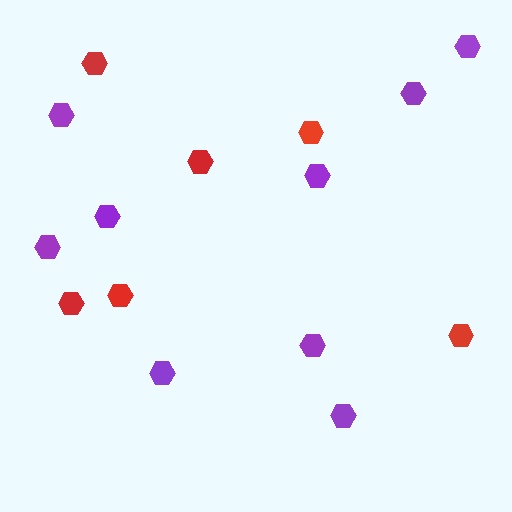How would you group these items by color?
There are 2 groups: one group of red hexagons (6) and one group of purple hexagons (9).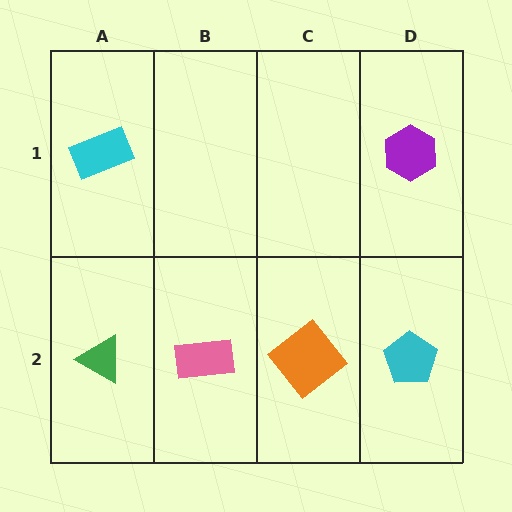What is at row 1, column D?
A purple hexagon.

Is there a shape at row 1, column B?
No, that cell is empty.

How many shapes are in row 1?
2 shapes.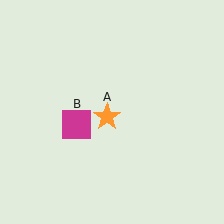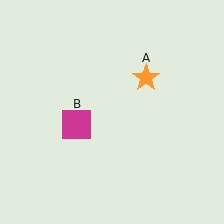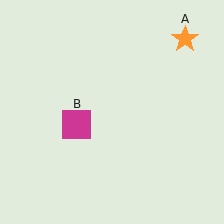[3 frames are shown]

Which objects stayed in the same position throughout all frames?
Magenta square (object B) remained stationary.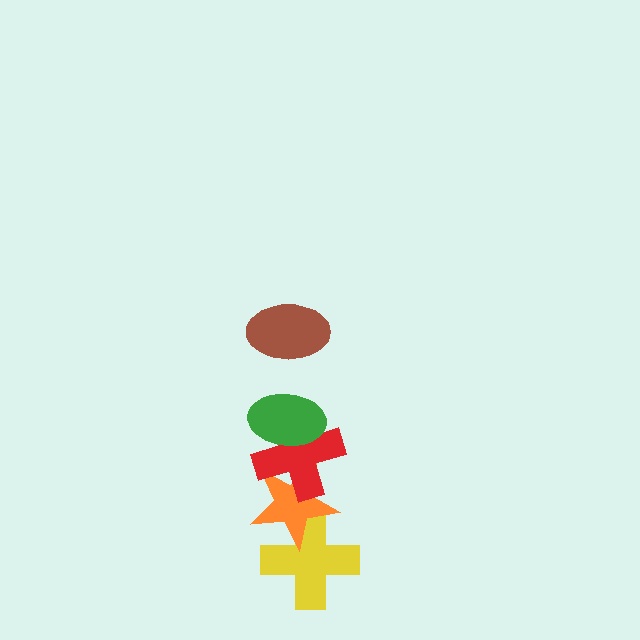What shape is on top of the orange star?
The red cross is on top of the orange star.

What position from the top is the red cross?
The red cross is 3rd from the top.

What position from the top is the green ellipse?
The green ellipse is 2nd from the top.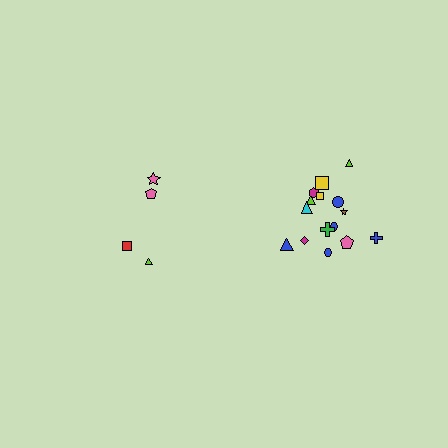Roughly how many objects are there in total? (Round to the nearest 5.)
Roughly 20 objects in total.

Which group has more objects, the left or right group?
The right group.